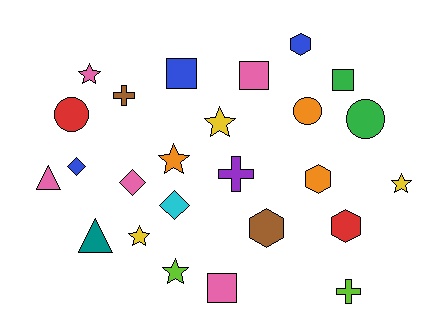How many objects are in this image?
There are 25 objects.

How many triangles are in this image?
There are 2 triangles.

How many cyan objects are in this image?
There is 1 cyan object.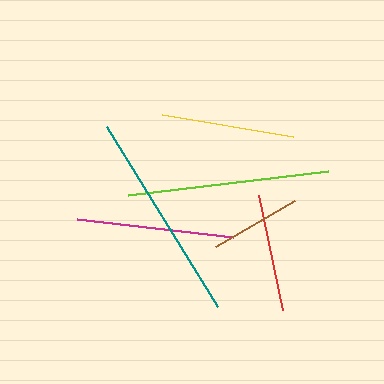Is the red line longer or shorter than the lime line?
The lime line is longer than the red line.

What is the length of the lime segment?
The lime segment is approximately 201 pixels long.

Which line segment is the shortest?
The brown line is the shortest at approximately 91 pixels.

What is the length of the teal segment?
The teal segment is approximately 211 pixels long.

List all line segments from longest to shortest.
From longest to shortest: teal, lime, magenta, yellow, red, brown.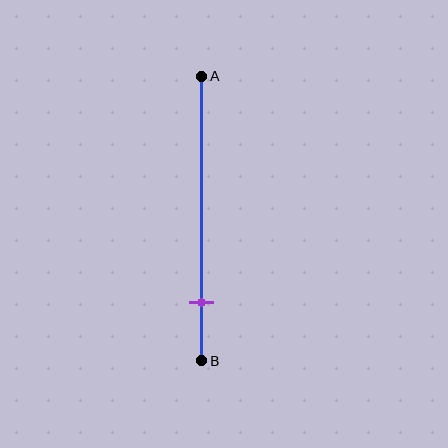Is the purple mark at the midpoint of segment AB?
No, the mark is at about 80% from A, not at the 50% midpoint.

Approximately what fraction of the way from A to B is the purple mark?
The purple mark is approximately 80% of the way from A to B.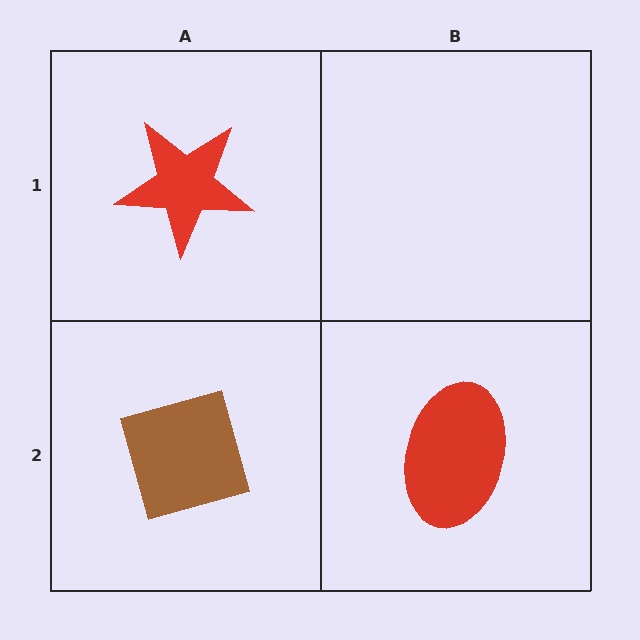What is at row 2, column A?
A brown diamond.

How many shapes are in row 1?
1 shape.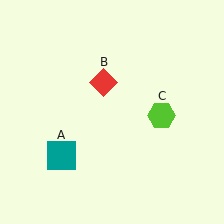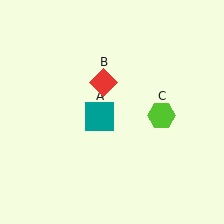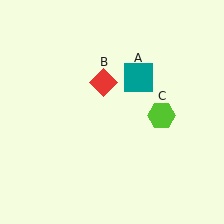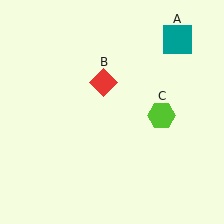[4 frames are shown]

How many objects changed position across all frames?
1 object changed position: teal square (object A).